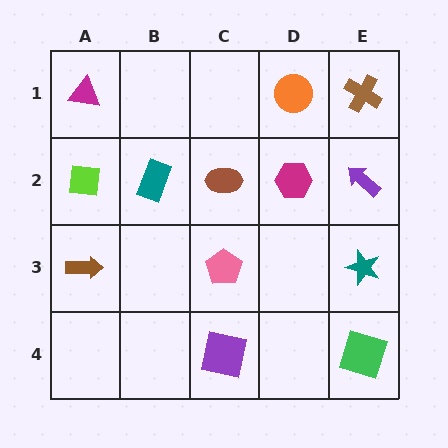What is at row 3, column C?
A pink pentagon.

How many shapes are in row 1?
3 shapes.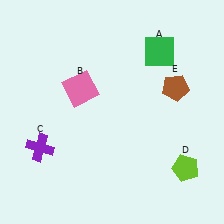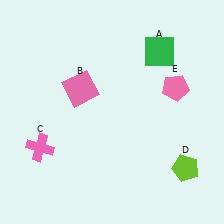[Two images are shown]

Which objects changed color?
C changed from purple to pink. E changed from brown to pink.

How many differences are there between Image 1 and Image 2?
There are 2 differences between the two images.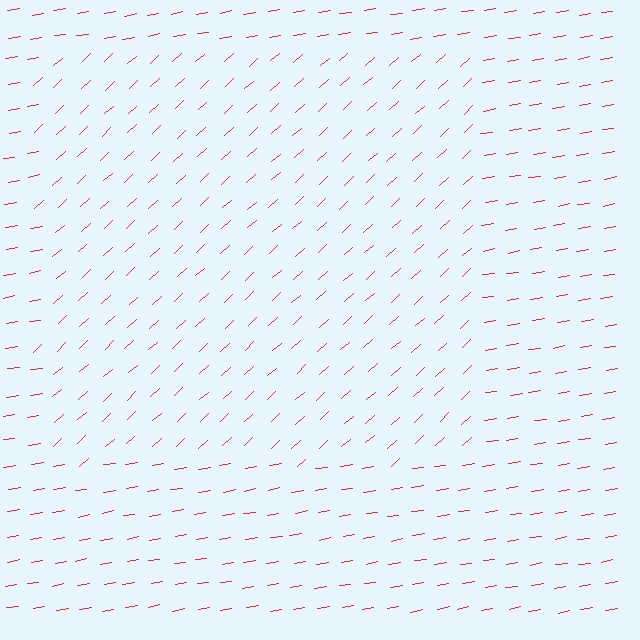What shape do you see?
I see a rectangle.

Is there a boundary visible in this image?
Yes, there is a texture boundary formed by a change in line orientation.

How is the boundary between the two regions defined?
The boundary is defined purely by a change in line orientation (approximately 33 degrees difference). All lines are the same color and thickness.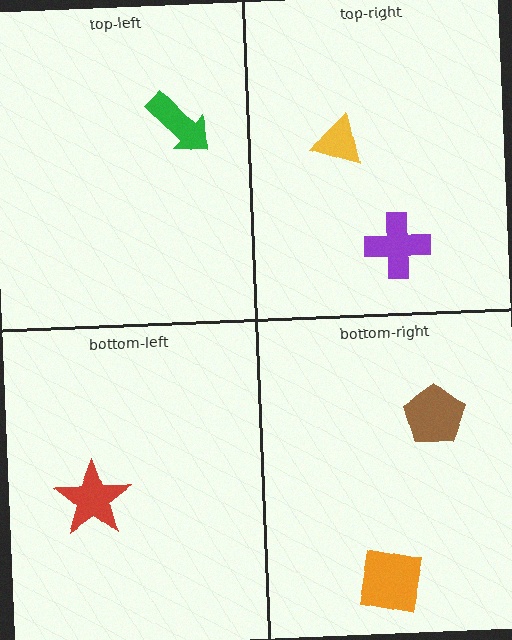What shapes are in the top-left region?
The green arrow.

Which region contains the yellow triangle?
The top-right region.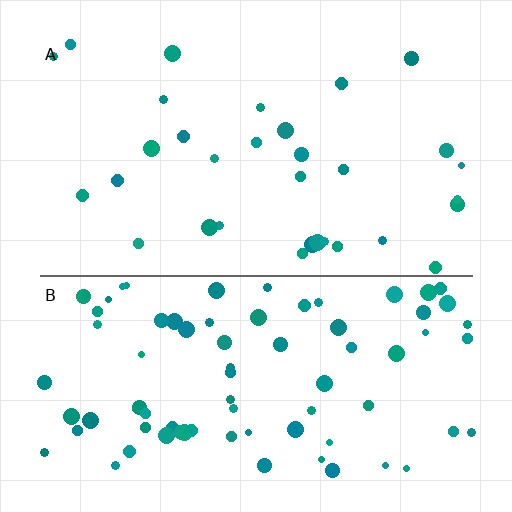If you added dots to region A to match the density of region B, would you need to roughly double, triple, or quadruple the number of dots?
Approximately double.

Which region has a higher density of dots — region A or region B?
B (the bottom).